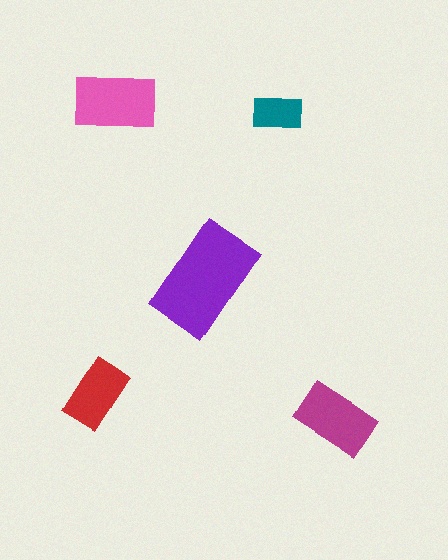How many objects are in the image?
There are 5 objects in the image.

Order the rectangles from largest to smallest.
the purple one, the pink one, the magenta one, the red one, the teal one.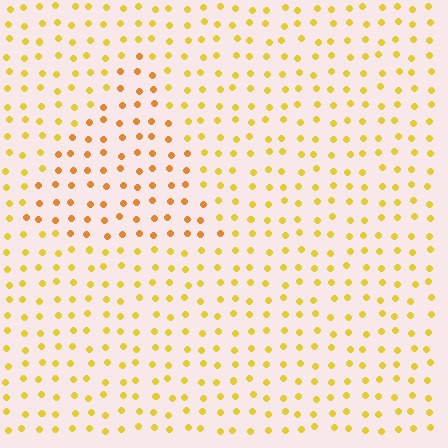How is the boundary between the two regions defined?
The boundary is defined purely by a slight shift in hue (about 24 degrees). Spacing, size, and orientation are identical on both sides.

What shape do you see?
I see a triangle.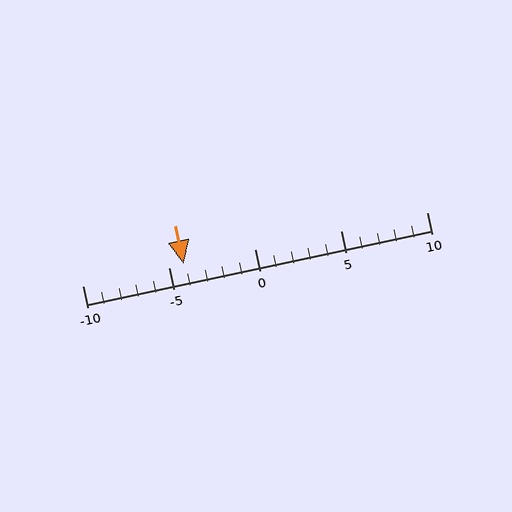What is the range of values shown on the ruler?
The ruler shows values from -10 to 10.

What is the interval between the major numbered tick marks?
The major tick marks are spaced 5 units apart.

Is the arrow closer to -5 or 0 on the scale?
The arrow is closer to -5.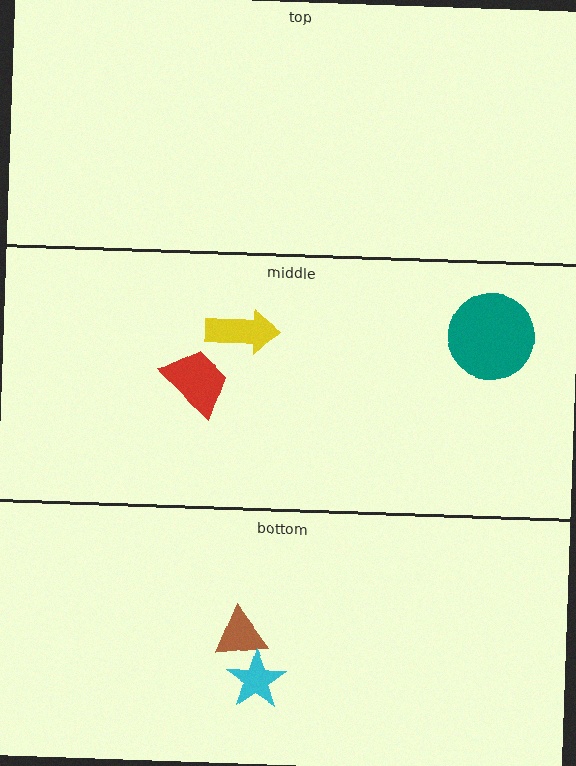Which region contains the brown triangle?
The bottom region.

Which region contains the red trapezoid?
The middle region.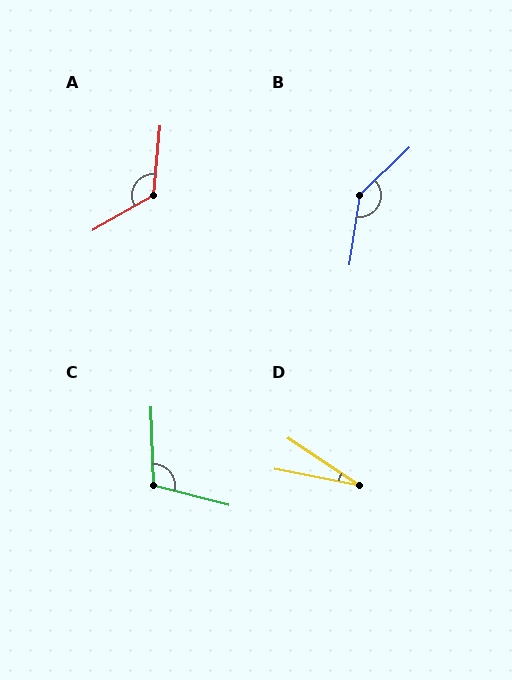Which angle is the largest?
B, at approximately 143 degrees.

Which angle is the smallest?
D, at approximately 22 degrees.